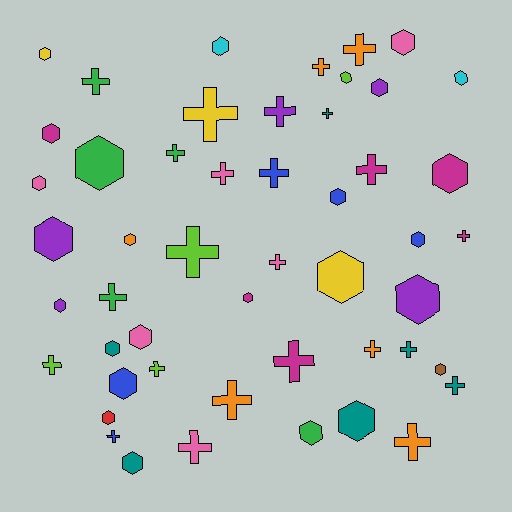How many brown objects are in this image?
There is 1 brown object.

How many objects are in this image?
There are 50 objects.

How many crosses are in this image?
There are 24 crosses.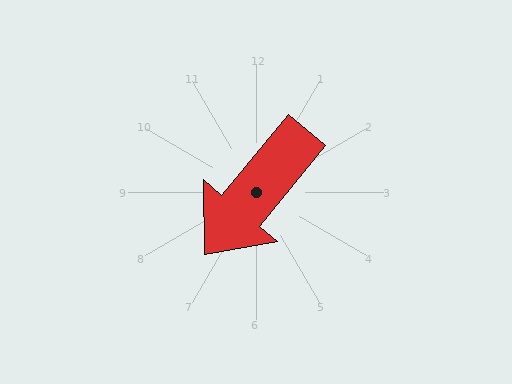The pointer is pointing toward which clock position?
Roughly 7 o'clock.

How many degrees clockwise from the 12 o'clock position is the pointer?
Approximately 220 degrees.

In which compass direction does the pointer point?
Southwest.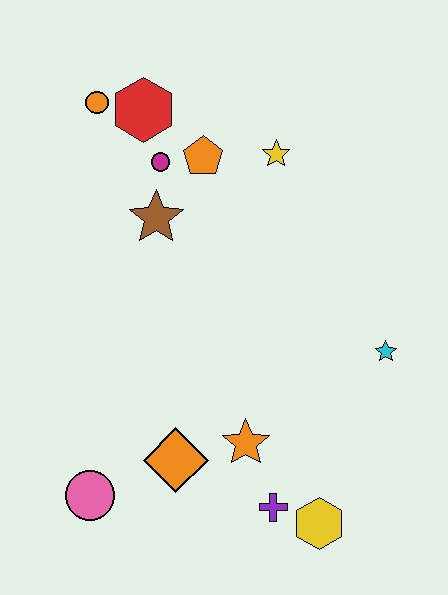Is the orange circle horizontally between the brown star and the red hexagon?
No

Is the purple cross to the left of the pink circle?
No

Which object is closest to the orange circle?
The red hexagon is closest to the orange circle.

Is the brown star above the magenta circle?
No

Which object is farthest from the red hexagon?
The yellow hexagon is farthest from the red hexagon.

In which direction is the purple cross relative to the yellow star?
The purple cross is below the yellow star.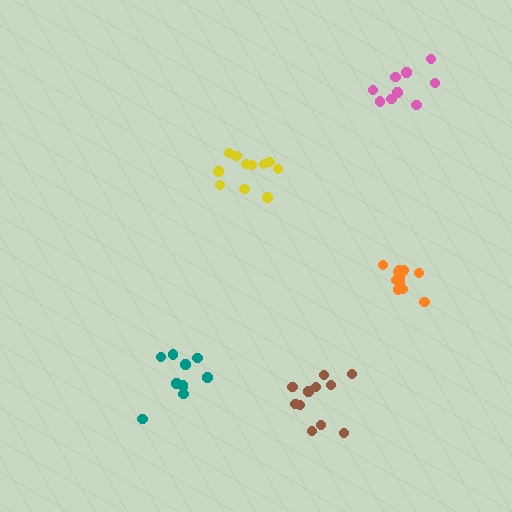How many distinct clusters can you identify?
There are 5 distinct clusters.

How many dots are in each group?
Group 1: 11 dots, Group 2: 12 dots, Group 3: 10 dots, Group 4: 11 dots, Group 5: 9 dots (53 total).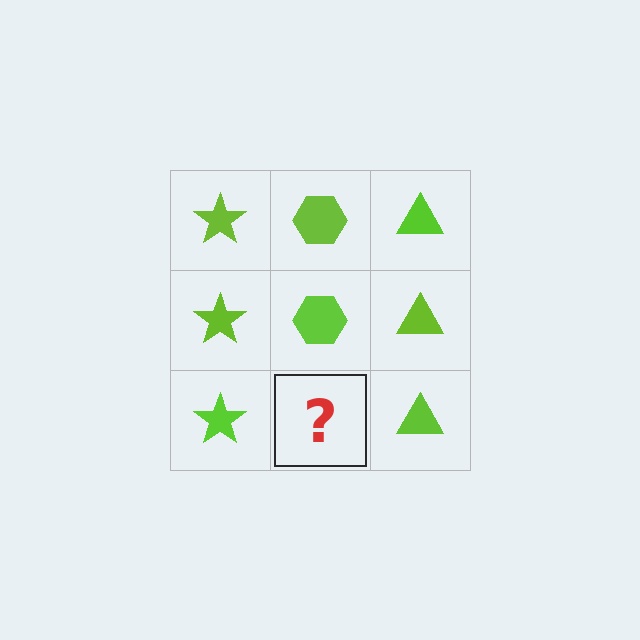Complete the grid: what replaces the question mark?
The question mark should be replaced with a lime hexagon.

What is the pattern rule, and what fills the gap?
The rule is that each column has a consistent shape. The gap should be filled with a lime hexagon.